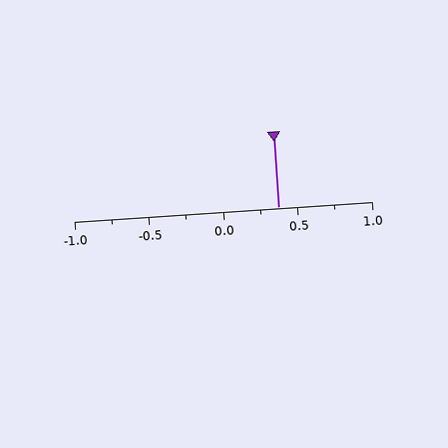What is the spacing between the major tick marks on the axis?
The major ticks are spaced 0.5 apart.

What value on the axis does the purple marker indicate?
The marker indicates approximately 0.38.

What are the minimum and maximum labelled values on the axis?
The axis runs from -1.0 to 1.0.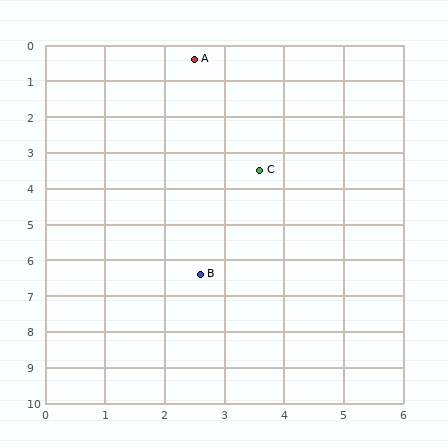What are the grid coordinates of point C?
Point C is at approximately (3.6, 3.5).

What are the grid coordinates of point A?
Point A is at approximately (2.5, 0.4).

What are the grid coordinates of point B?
Point B is at approximately (2.6, 6.4).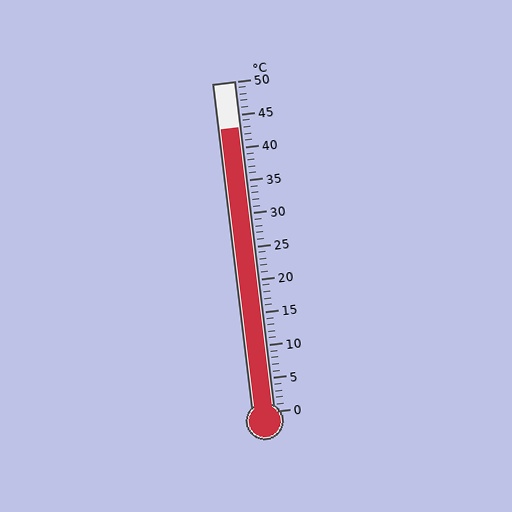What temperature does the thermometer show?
The thermometer shows approximately 43°C.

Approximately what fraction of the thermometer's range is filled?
The thermometer is filled to approximately 85% of its range.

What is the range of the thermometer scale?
The thermometer scale ranges from 0°C to 50°C.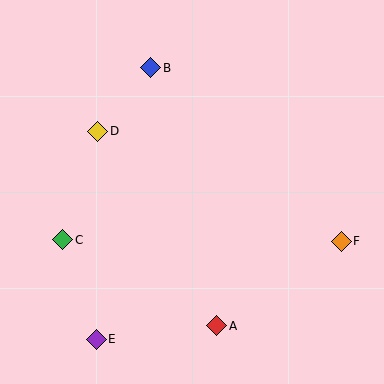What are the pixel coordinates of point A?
Point A is at (217, 326).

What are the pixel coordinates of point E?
Point E is at (96, 339).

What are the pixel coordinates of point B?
Point B is at (151, 68).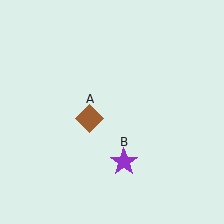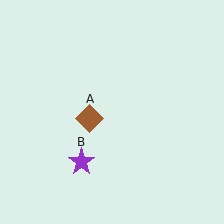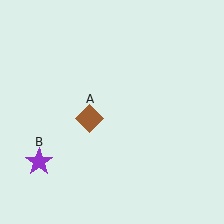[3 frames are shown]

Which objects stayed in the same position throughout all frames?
Brown diamond (object A) remained stationary.